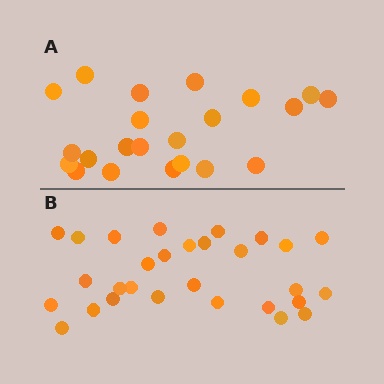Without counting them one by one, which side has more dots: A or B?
Region B (the bottom region) has more dots.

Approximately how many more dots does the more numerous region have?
Region B has roughly 8 or so more dots than region A.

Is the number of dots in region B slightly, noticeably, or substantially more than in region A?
Region B has noticeably more, but not dramatically so. The ratio is roughly 1.3 to 1.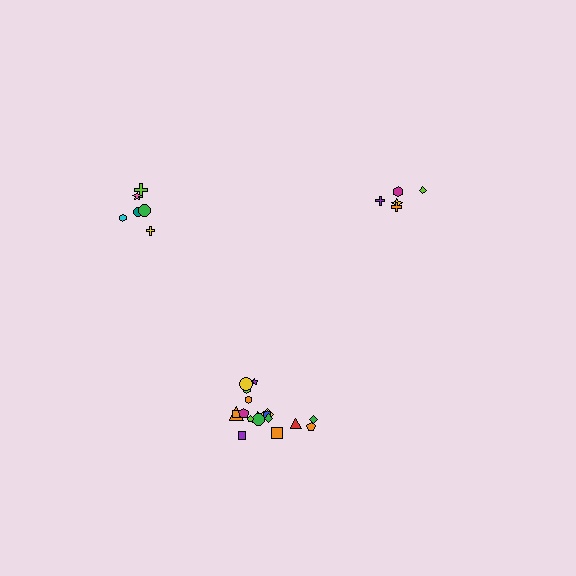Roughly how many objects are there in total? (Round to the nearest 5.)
Roughly 30 objects in total.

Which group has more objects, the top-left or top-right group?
The top-left group.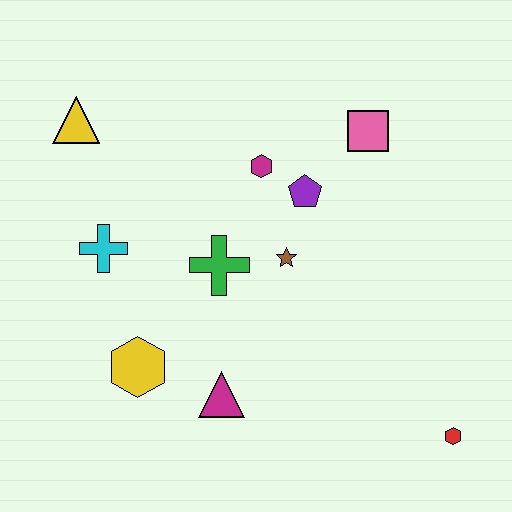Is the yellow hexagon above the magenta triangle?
Yes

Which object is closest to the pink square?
The purple pentagon is closest to the pink square.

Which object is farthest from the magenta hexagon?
The red hexagon is farthest from the magenta hexagon.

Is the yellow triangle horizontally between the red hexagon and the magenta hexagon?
No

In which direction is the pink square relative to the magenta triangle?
The pink square is above the magenta triangle.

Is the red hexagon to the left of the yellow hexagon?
No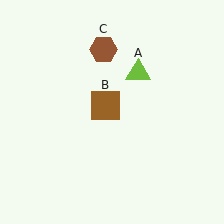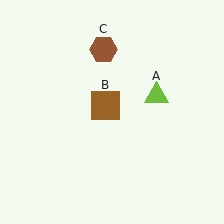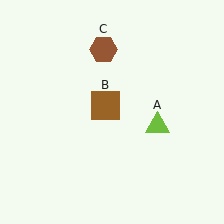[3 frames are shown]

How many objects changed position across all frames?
1 object changed position: lime triangle (object A).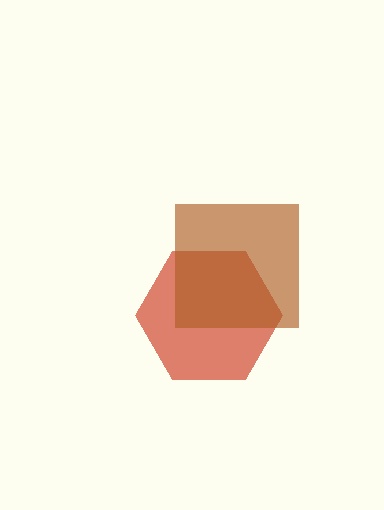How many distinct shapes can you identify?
There are 2 distinct shapes: a red hexagon, a brown square.